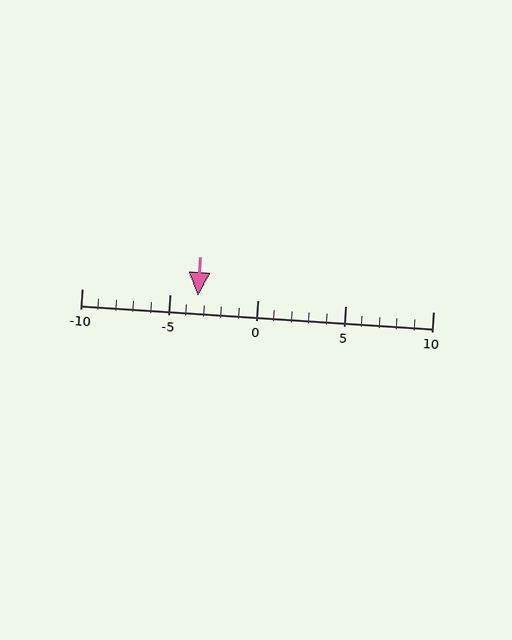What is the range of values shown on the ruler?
The ruler shows values from -10 to 10.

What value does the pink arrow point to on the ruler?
The pink arrow points to approximately -3.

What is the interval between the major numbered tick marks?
The major tick marks are spaced 5 units apart.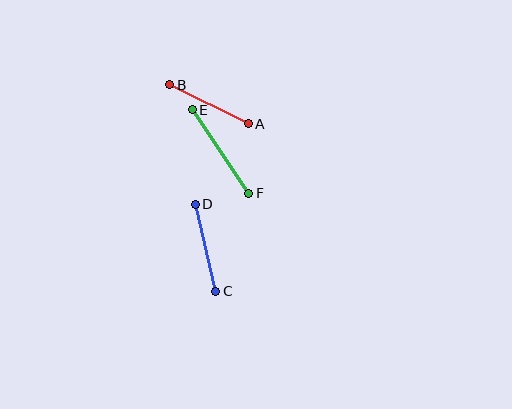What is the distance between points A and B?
The distance is approximately 87 pixels.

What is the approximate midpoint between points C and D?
The midpoint is at approximately (206, 248) pixels.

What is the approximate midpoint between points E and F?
The midpoint is at approximately (220, 152) pixels.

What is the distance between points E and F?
The distance is approximately 101 pixels.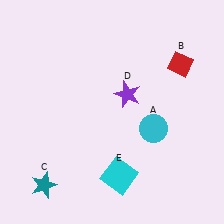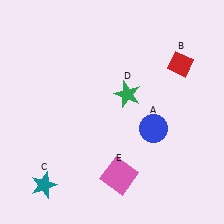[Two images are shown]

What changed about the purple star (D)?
In Image 1, D is purple. In Image 2, it changed to green.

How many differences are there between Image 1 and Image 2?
There are 3 differences between the two images.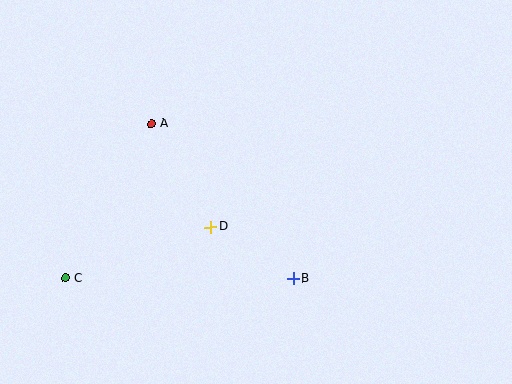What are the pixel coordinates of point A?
Point A is at (151, 124).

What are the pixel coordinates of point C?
Point C is at (65, 278).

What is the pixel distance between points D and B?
The distance between D and B is 97 pixels.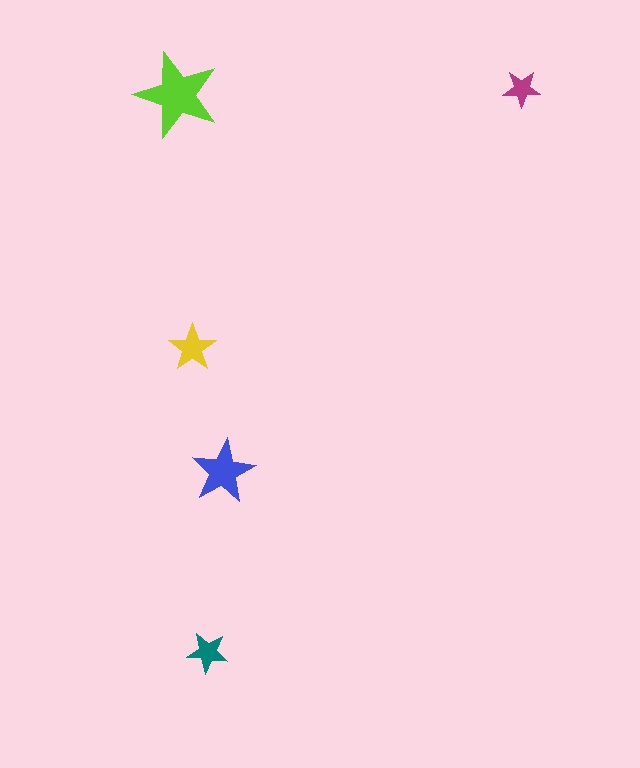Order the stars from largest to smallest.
the lime one, the blue one, the yellow one, the teal one, the magenta one.